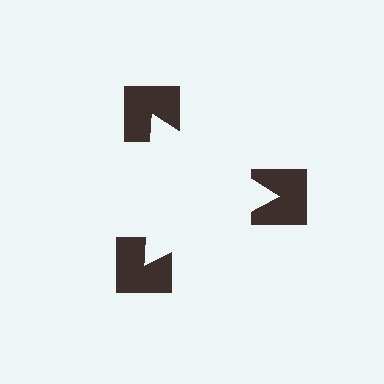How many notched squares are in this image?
There are 3 — one at each vertex of the illusory triangle.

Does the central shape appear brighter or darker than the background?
It typically appears slightly brighter than the background, even though no actual brightness change is drawn.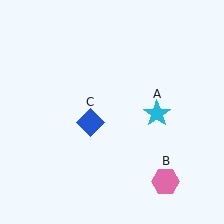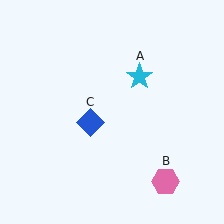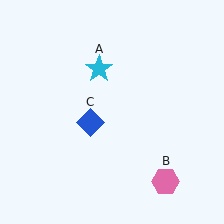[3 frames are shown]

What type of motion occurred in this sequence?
The cyan star (object A) rotated counterclockwise around the center of the scene.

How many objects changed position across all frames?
1 object changed position: cyan star (object A).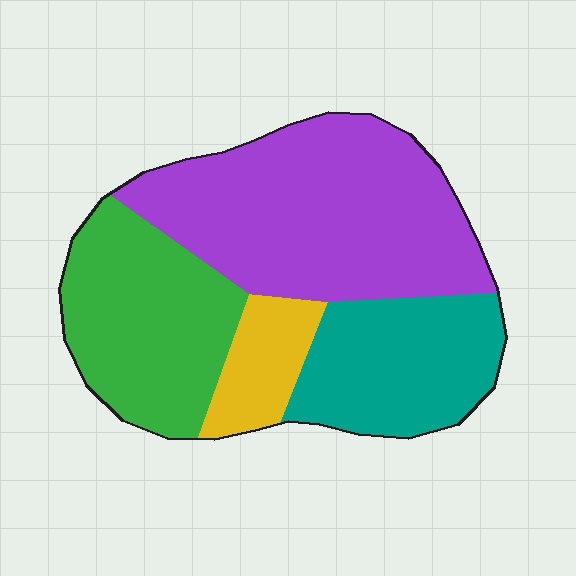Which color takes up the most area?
Purple, at roughly 40%.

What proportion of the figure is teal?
Teal covers roughly 20% of the figure.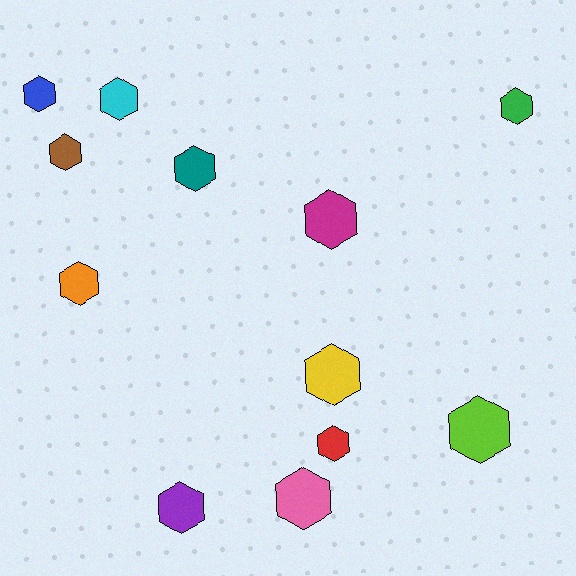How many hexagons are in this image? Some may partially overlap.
There are 12 hexagons.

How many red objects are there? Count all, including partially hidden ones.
There is 1 red object.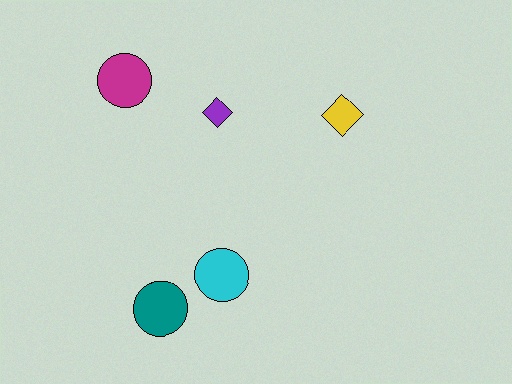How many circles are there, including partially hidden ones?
There are 3 circles.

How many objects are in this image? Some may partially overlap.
There are 5 objects.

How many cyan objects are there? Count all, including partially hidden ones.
There is 1 cyan object.